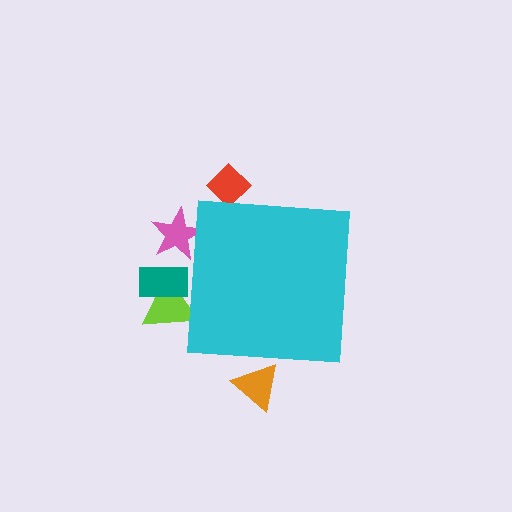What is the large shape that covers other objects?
A cyan square.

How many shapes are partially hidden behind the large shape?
5 shapes are partially hidden.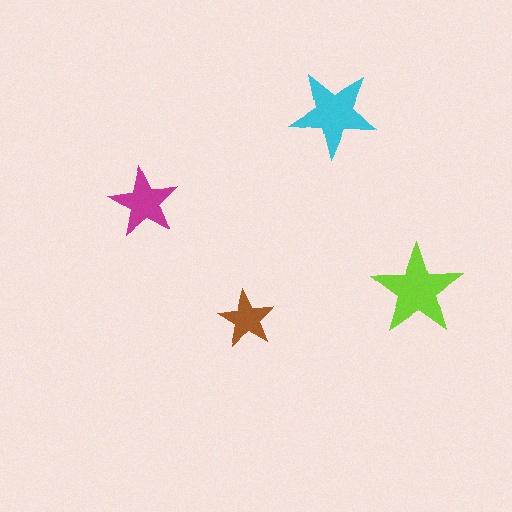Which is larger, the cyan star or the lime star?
The lime one.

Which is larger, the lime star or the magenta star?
The lime one.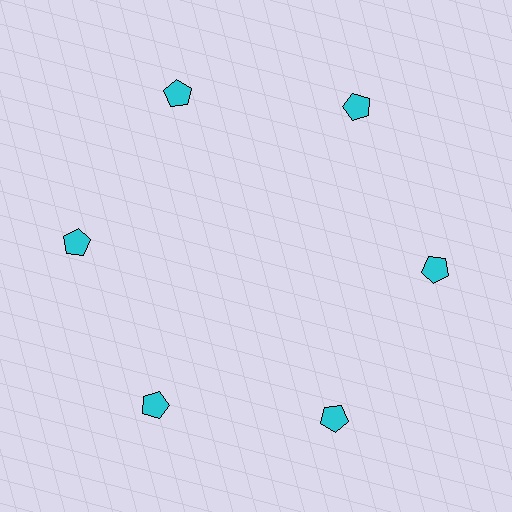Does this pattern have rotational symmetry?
Yes, this pattern has 6-fold rotational symmetry. It looks the same after rotating 60 degrees around the center.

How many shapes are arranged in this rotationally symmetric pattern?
There are 6 shapes, arranged in 6 groups of 1.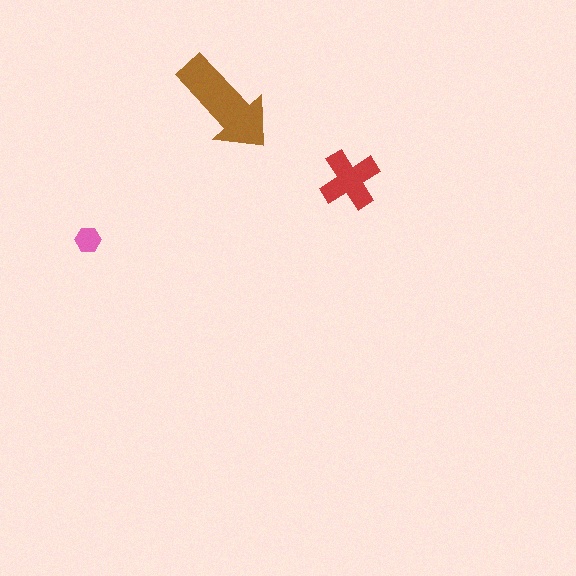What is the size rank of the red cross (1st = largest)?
2nd.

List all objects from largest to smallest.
The brown arrow, the red cross, the pink hexagon.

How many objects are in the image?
There are 3 objects in the image.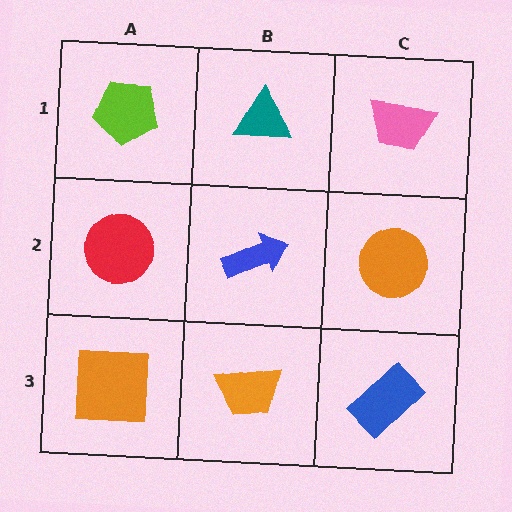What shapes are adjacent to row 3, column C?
An orange circle (row 2, column C), an orange trapezoid (row 3, column B).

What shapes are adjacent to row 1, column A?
A red circle (row 2, column A), a teal triangle (row 1, column B).